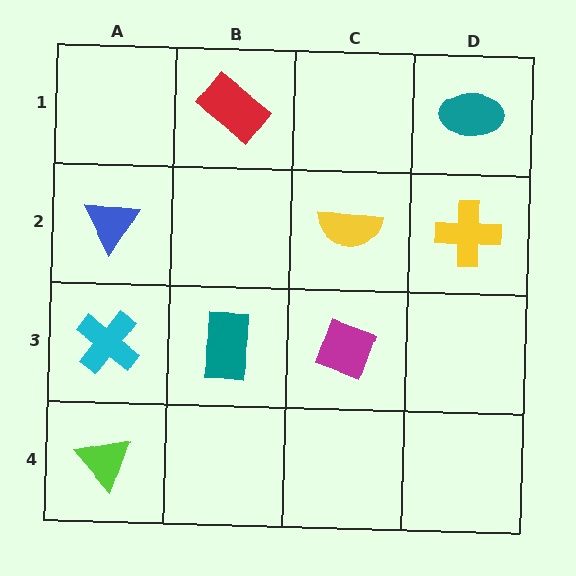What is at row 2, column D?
A yellow cross.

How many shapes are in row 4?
1 shape.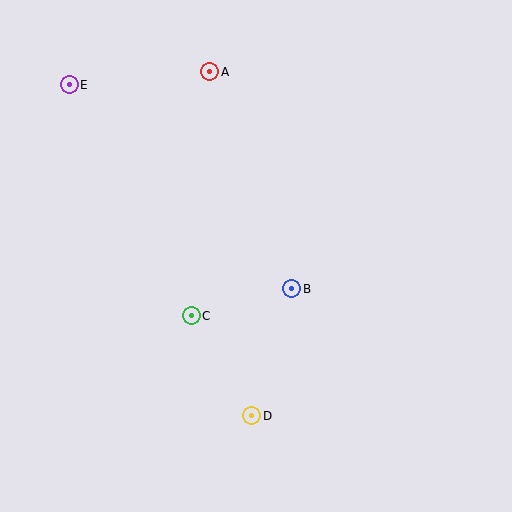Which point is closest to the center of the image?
Point B at (292, 289) is closest to the center.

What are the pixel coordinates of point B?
Point B is at (292, 289).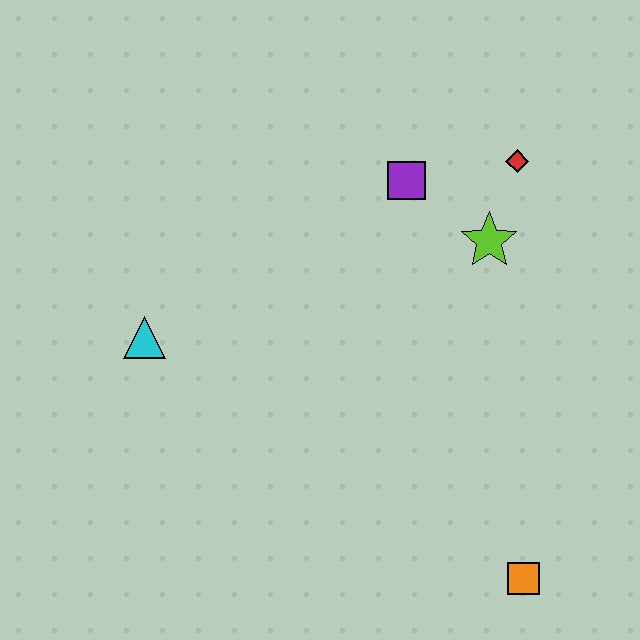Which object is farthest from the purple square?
The orange square is farthest from the purple square.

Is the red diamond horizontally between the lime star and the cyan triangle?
No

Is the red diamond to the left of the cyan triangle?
No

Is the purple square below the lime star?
No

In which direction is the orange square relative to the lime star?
The orange square is below the lime star.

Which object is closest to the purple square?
The lime star is closest to the purple square.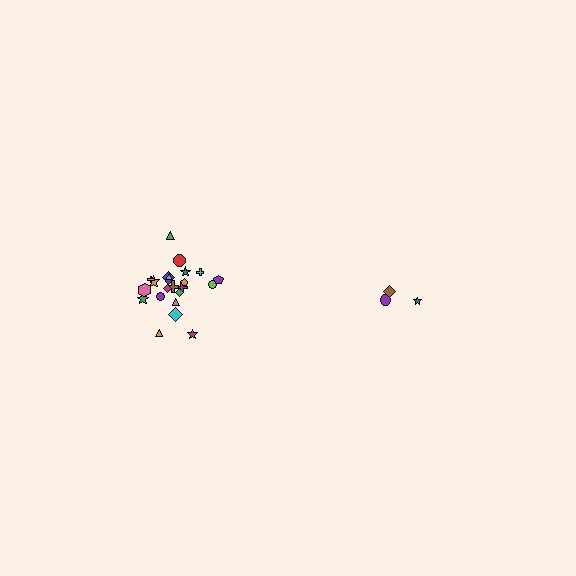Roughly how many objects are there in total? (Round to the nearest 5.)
Roughly 25 objects in total.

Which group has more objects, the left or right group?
The left group.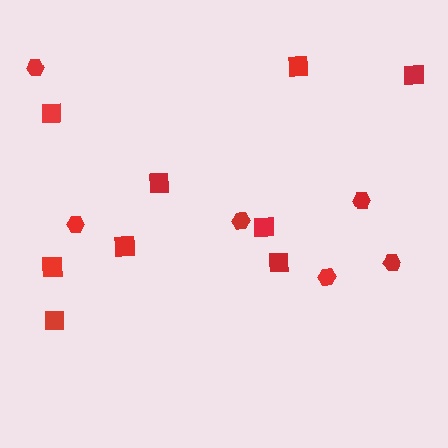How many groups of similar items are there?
There are 2 groups: one group of squares (9) and one group of hexagons (6).